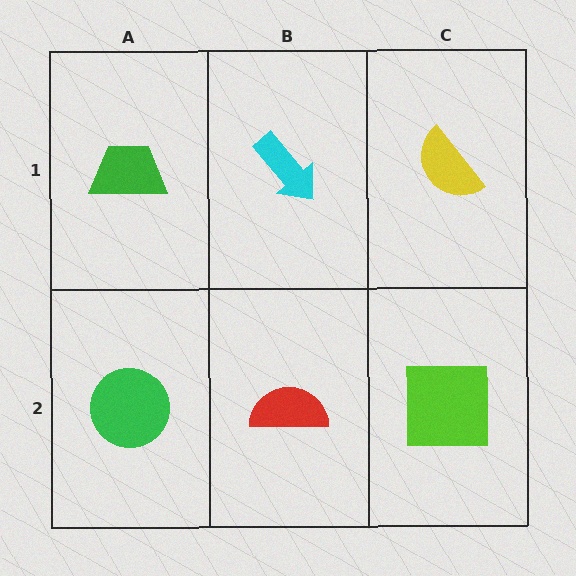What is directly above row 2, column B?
A cyan arrow.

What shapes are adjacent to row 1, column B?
A red semicircle (row 2, column B), a green trapezoid (row 1, column A), a yellow semicircle (row 1, column C).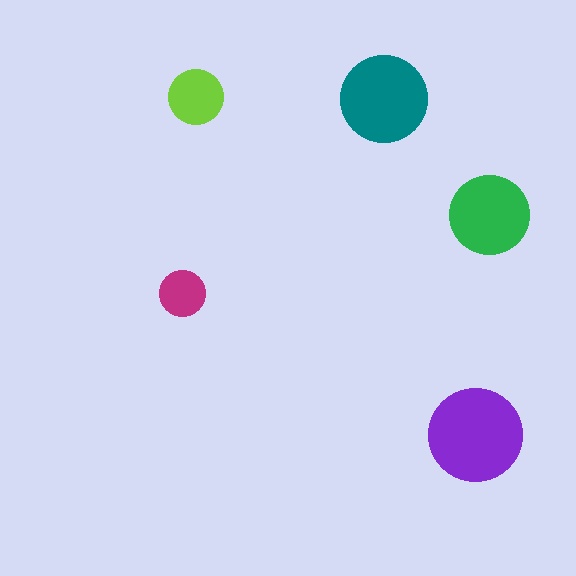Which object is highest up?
The lime circle is topmost.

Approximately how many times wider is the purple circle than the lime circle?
About 1.5 times wider.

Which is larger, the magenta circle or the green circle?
The green one.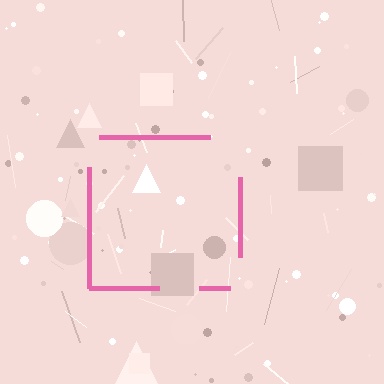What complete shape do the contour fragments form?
The contour fragments form a square.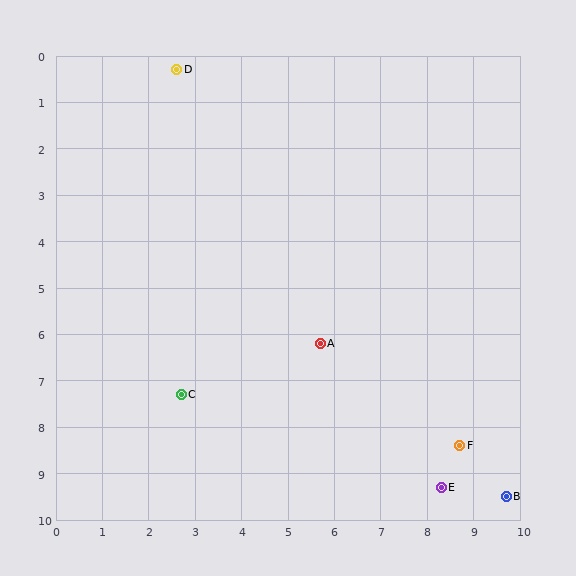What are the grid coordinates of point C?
Point C is at approximately (2.7, 7.3).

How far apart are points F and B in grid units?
Points F and B are about 1.5 grid units apart.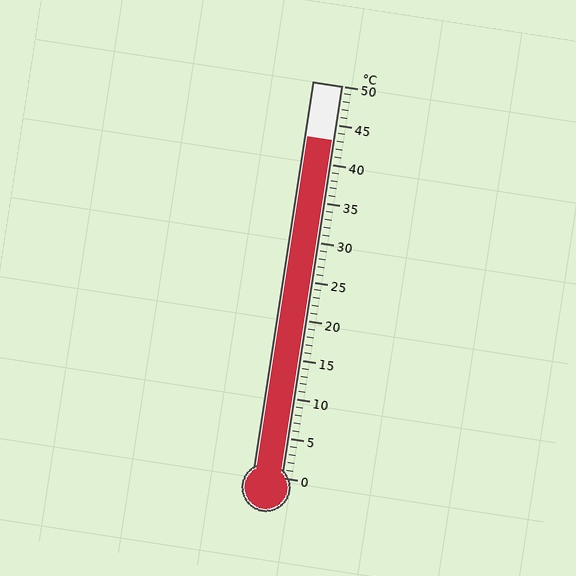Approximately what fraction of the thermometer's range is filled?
The thermometer is filled to approximately 85% of its range.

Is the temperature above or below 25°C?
The temperature is above 25°C.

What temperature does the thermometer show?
The thermometer shows approximately 43°C.